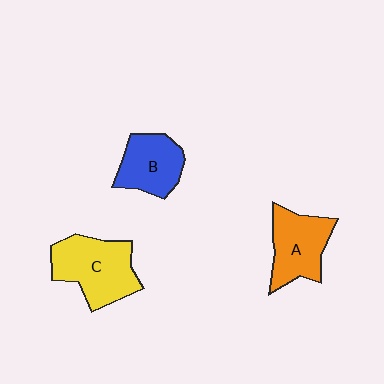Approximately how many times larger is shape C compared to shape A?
Approximately 1.2 times.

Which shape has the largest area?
Shape C (yellow).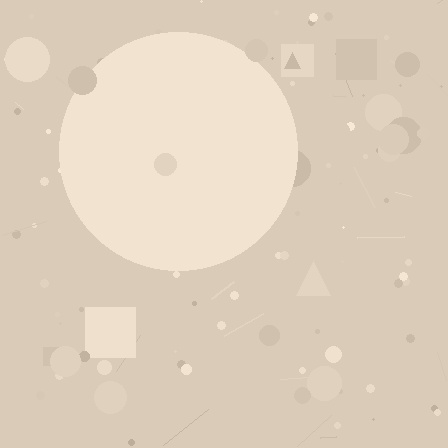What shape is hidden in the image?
A circle is hidden in the image.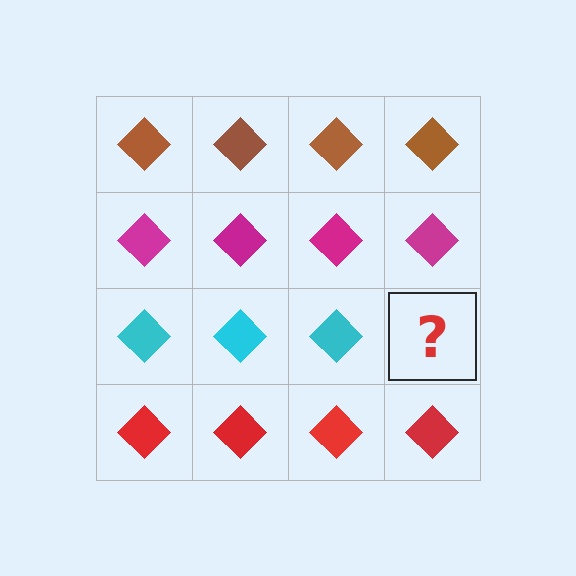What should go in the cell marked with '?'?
The missing cell should contain a cyan diamond.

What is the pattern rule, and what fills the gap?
The rule is that each row has a consistent color. The gap should be filled with a cyan diamond.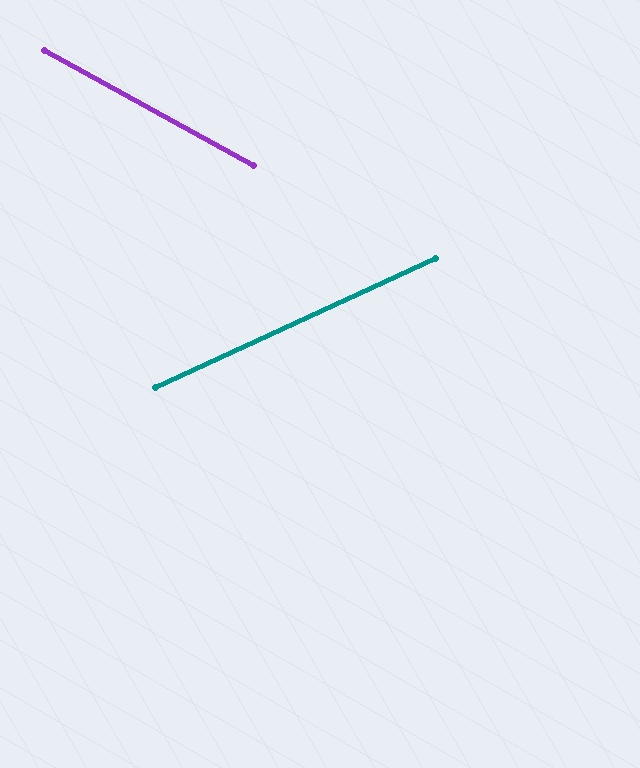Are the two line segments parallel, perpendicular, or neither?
Neither parallel nor perpendicular — they differ by about 54°.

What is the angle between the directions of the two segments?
Approximately 54 degrees.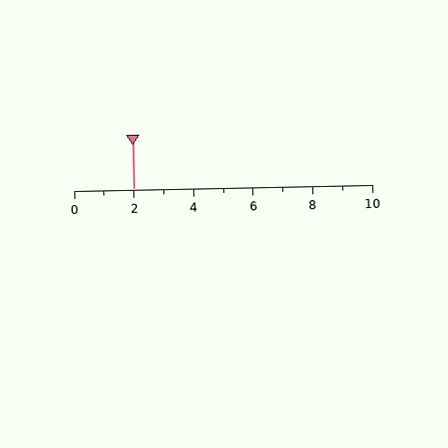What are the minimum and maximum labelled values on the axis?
The axis runs from 0 to 10.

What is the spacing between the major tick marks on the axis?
The major ticks are spaced 2 apart.